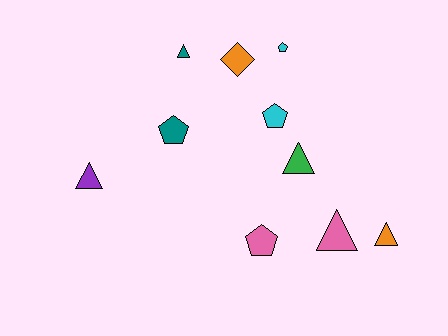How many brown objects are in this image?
There are no brown objects.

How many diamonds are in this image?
There is 1 diamond.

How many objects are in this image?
There are 10 objects.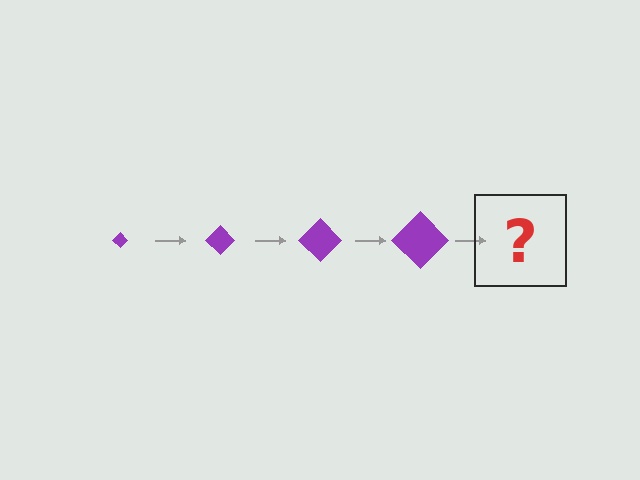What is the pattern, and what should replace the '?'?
The pattern is that the diamond gets progressively larger each step. The '?' should be a purple diamond, larger than the previous one.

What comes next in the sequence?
The next element should be a purple diamond, larger than the previous one.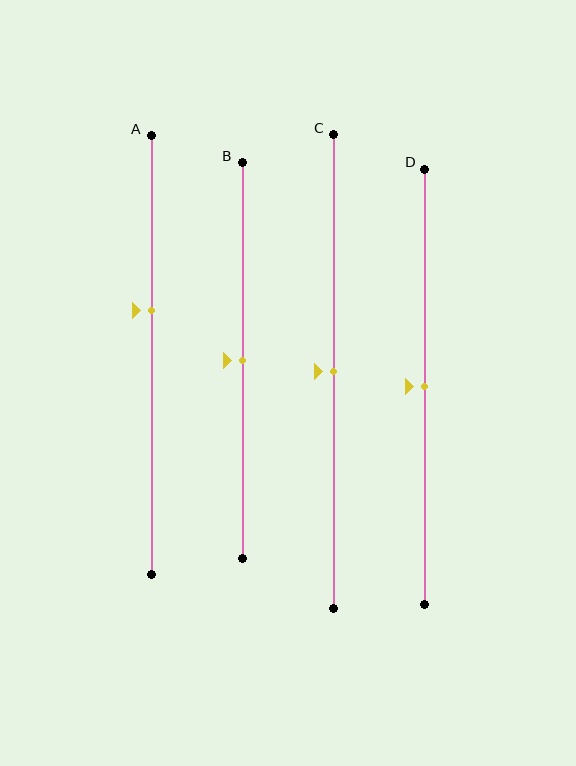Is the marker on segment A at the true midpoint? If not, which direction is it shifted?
No, the marker on segment A is shifted upward by about 10% of the segment length.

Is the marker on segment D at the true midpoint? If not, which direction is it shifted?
Yes, the marker on segment D is at the true midpoint.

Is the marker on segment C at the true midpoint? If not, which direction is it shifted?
Yes, the marker on segment C is at the true midpoint.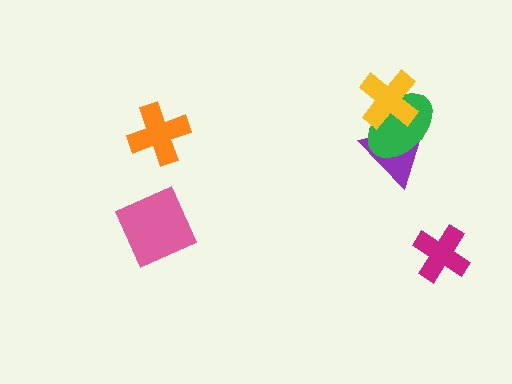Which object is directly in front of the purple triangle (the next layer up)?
The green ellipse is directly in front of the purple triangle.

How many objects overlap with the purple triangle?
2 objects overlap with the purple triangle.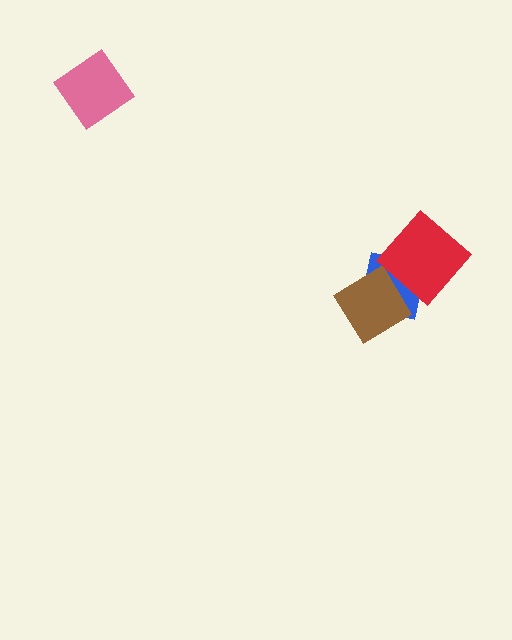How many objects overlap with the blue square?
2 objects overlap with the blue square.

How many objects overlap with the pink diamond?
0 objects overlap with the pink diamond.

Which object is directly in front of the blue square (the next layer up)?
The brown diamond is directly in front of the blue square.